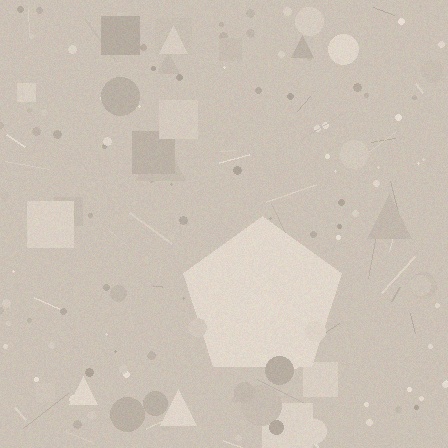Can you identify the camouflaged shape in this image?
The camouflaged shape is a pentagon.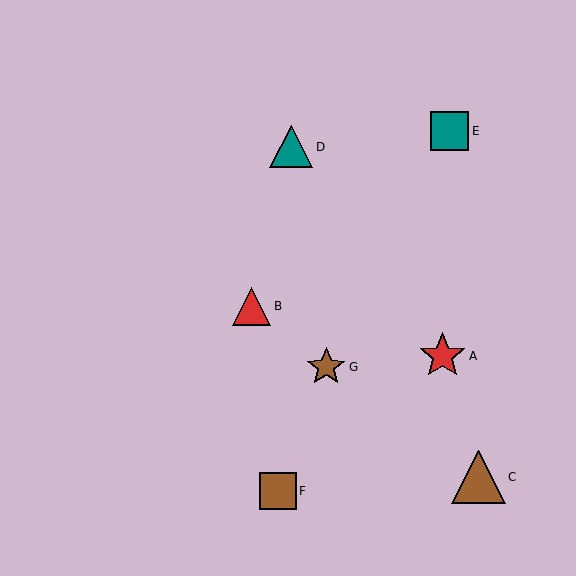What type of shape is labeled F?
Shape F is a brown square.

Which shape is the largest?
The brown triangle (labeled C) is the largest.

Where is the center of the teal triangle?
The center of the teal triangle is at (291, 147).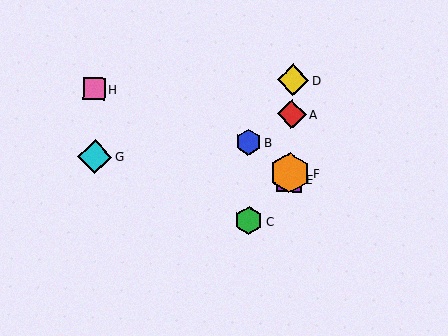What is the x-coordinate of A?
Object A is at x≈292.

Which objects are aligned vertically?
Objects A, D, E, F are aligned vertically.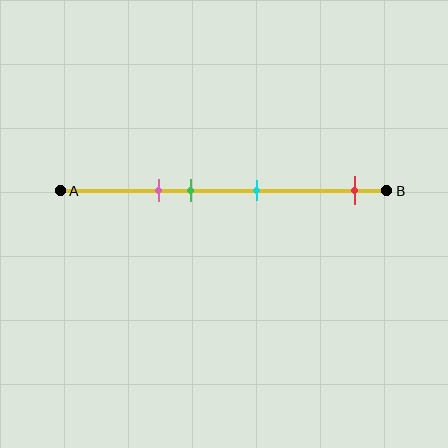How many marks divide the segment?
There are 4 marks dividing the segment.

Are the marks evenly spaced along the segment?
No, the marks are not evenly spaced.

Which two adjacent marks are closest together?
The pink and green marks are the closest adjacent pair.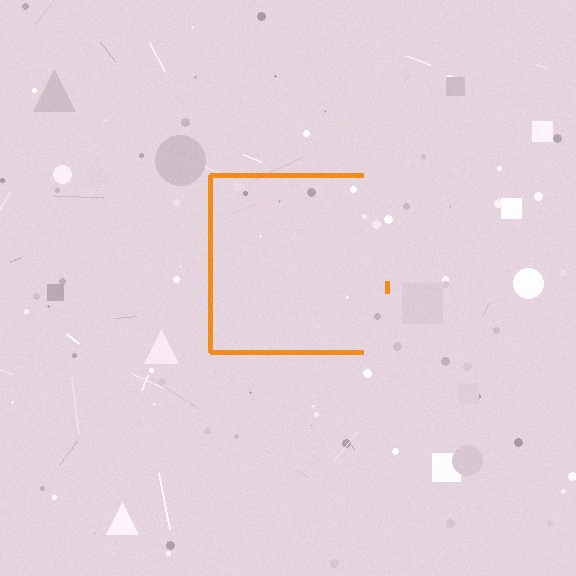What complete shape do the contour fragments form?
The contour fragments form a square.